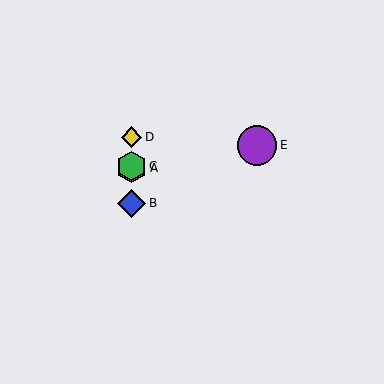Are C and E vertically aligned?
No, C is at x≈132 and E is at x≈257.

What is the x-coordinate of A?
Object A is at x≈132.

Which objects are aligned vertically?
Objects A, B, C, D are aligned vertically.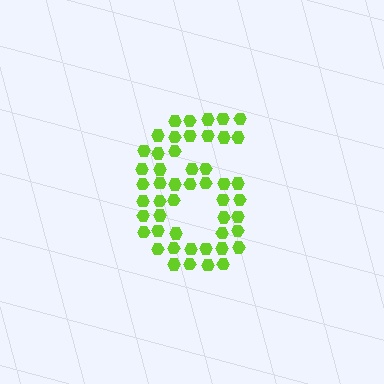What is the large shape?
The large shape is the digit 6.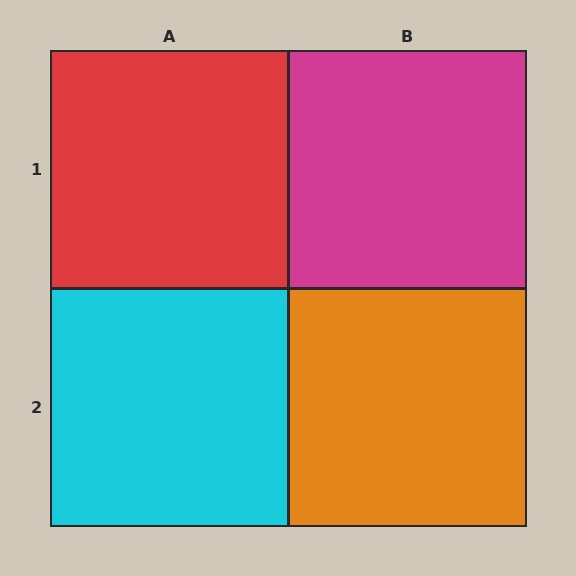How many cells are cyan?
1 cell is cyan.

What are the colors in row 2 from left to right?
Cyan, orange.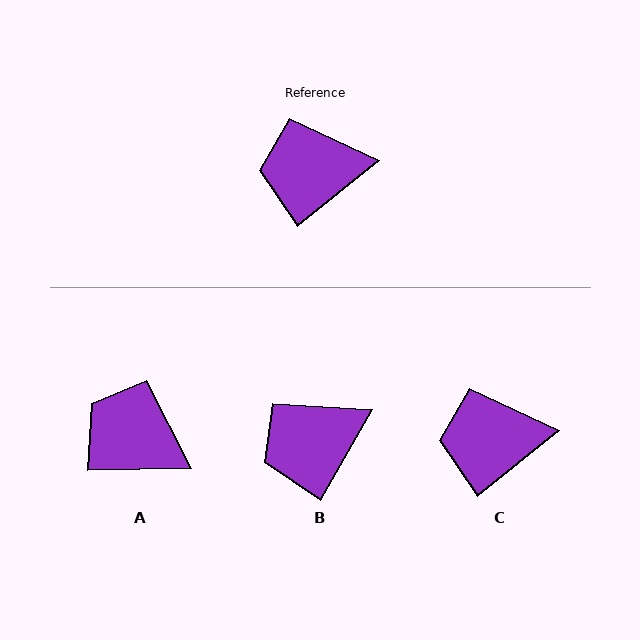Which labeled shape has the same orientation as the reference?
C.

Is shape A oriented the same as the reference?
No, it is off by about 38 degrees.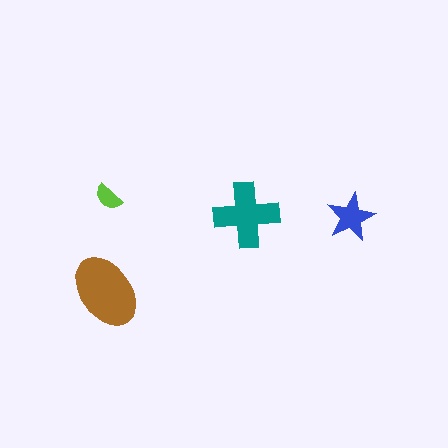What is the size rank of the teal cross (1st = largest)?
2nd.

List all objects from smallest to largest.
The lime semicircle, the blue star, the teal cross, the brown ellipse.